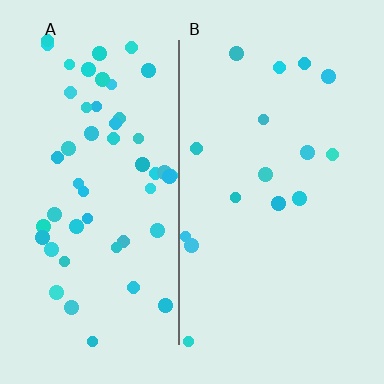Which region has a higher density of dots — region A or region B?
A (the left).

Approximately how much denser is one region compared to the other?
Approximately 3.4× — region A over region B.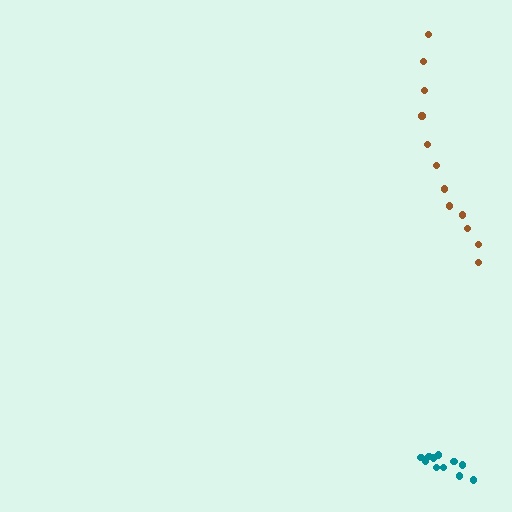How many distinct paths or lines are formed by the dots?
There are 2 distinct paths.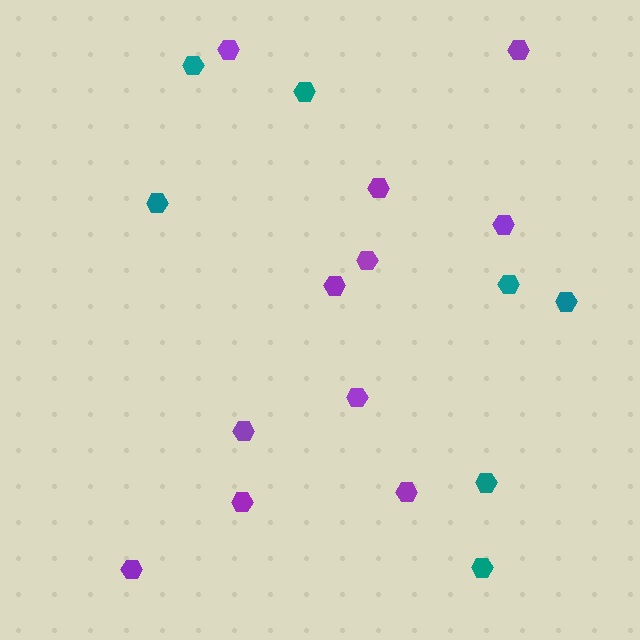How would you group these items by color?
There are 2 groups: one group of purple hexagons (11) and one group of teal hexagons (7).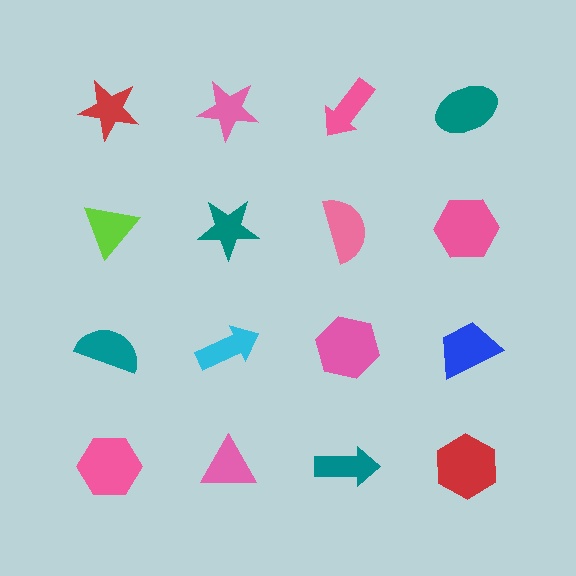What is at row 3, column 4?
A blue trapezoid.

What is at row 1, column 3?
A pink arrow.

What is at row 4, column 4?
A red hexagon.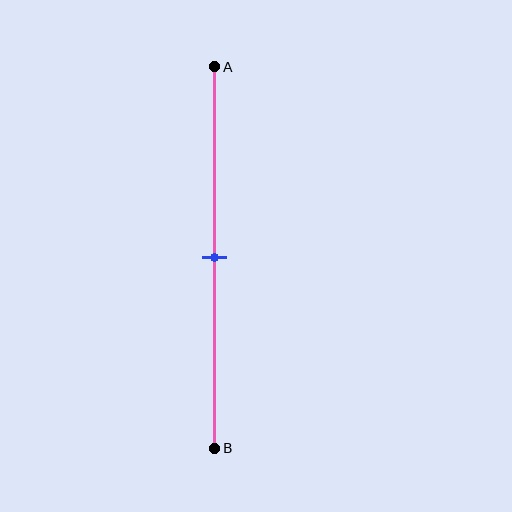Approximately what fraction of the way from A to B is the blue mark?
The blue mark is approximately 50% of the way from A to B.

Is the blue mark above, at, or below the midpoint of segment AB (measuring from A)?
The blue mark is approximately at the midpoint of segment AB.